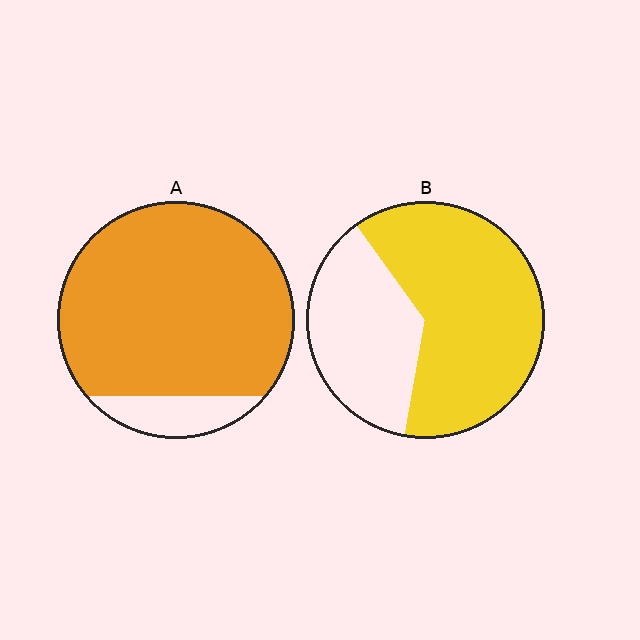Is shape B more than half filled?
Yes.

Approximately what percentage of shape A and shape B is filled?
A is approximately 90% and B is approximately 65%.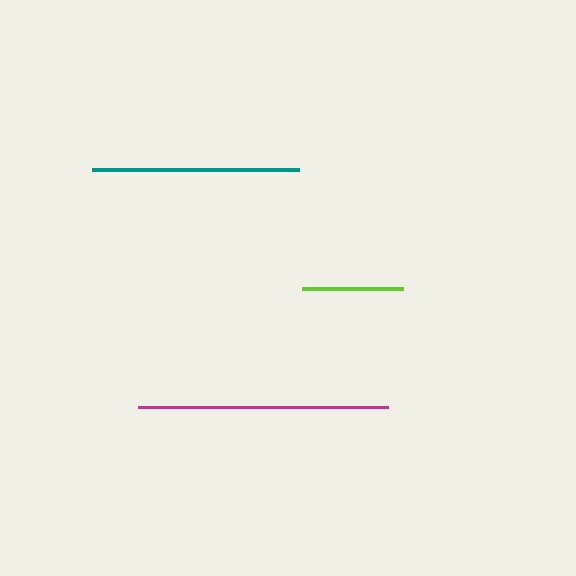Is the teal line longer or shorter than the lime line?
The teal line is longer than the lime line.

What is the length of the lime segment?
The lime segment is approximately 101 pixels long.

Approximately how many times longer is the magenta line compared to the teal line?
The magenta line is approximately 1.2 times the length of the teal line.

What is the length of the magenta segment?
The magenta segment is approximately 250 pixels long.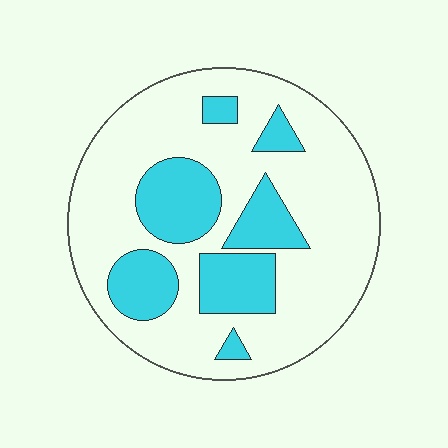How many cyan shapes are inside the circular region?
7.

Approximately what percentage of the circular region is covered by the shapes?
Approximately 25%.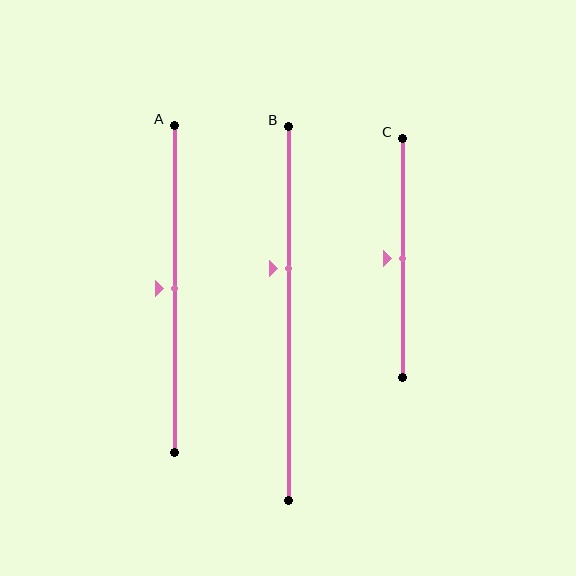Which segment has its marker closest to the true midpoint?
Segment A has its marker closest to the true midpoint.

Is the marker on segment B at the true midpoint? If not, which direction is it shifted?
No, the marker on segment B is shifted upward by about 12% of the segment length.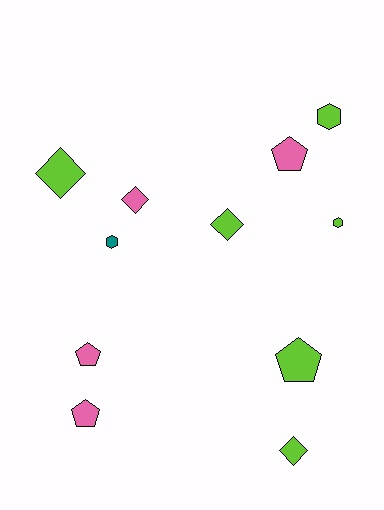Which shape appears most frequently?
Diamond, with 4 objects.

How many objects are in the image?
There are 11 objects.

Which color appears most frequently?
Lime, with 6 objects.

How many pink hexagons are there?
There are no pink hexagons.